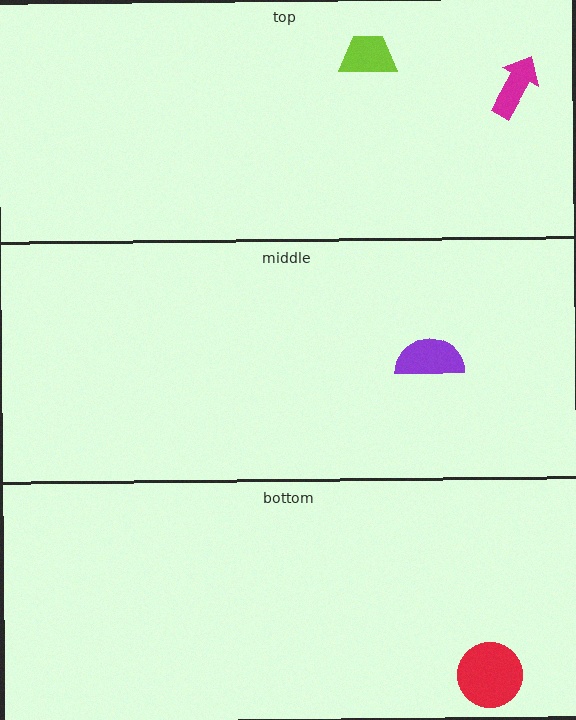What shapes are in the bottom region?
The red circle.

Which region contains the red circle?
The bottom region.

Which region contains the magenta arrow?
The top region.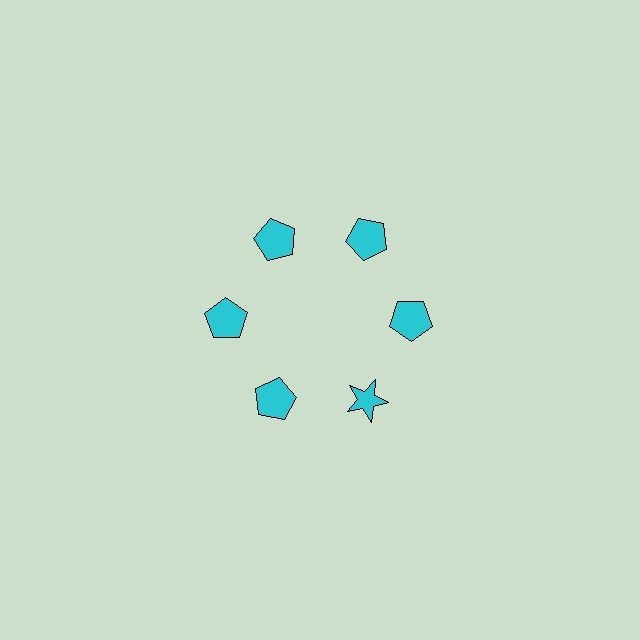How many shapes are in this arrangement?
There are 6 shapes arranged in a ring pattern.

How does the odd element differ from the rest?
It has a different shape: star instead of pentagon.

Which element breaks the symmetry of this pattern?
The cyan star at roughly the 5 o'clock position breaks the symmetry. All other shapes are cyan pentagons.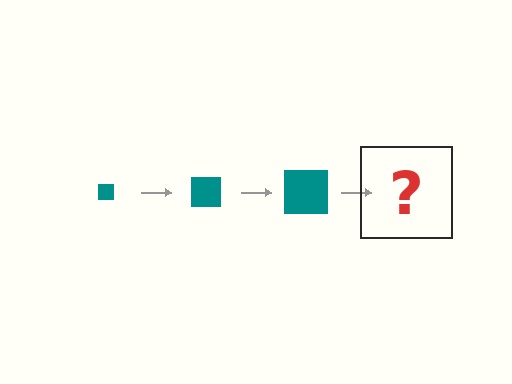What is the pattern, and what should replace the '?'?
The pattern is that the square gets progressively larger each step. The '?' should be a teal square, larger than the previous one.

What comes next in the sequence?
The next element should be a teal square, larger than the previous one.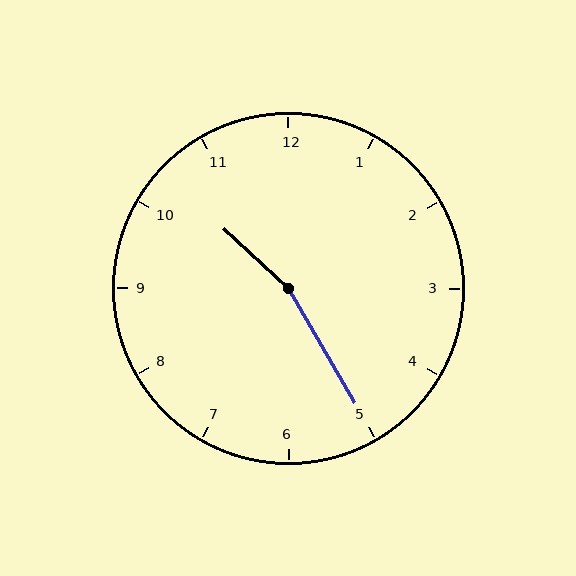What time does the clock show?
10:25.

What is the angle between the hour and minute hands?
Approximately 162 degrees.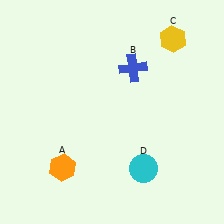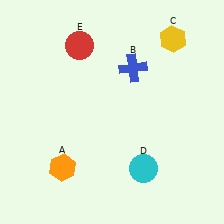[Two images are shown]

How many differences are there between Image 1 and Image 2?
There is 1 difference between the two images.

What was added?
A red circle (E) was added in Image 2.